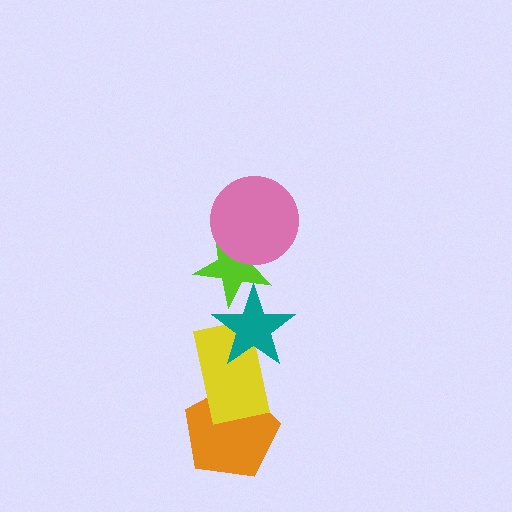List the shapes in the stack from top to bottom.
From top to bottom: the pink circle, the lime star, the teal star, the yellow rectangle, the orange pentagon.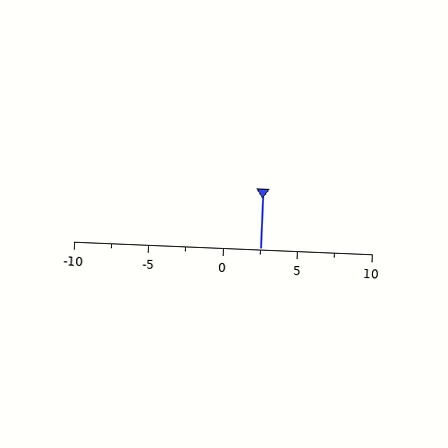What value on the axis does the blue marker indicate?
The marker indicates approximately 2.5.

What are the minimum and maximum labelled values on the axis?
The axis runs from -10 to 10.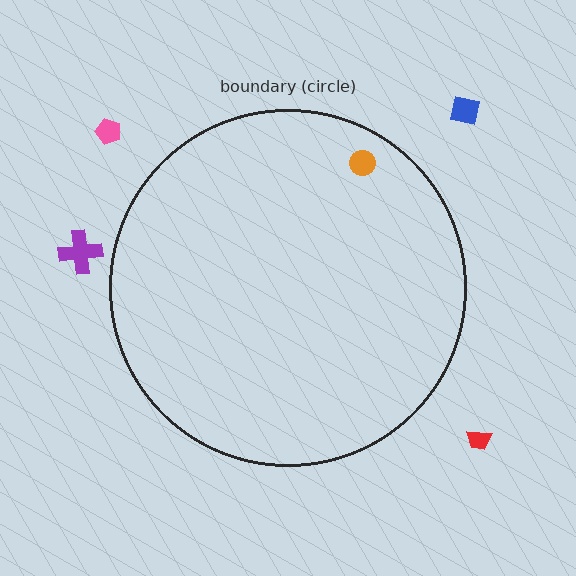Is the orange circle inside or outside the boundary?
Inside.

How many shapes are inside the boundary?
1 inside, 4 outside.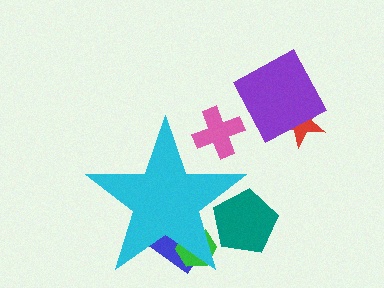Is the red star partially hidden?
No, the red star is fully visible.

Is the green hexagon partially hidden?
Yes, the green hexagon is partially hidden behind the cyan star.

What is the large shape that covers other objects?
A cyan star.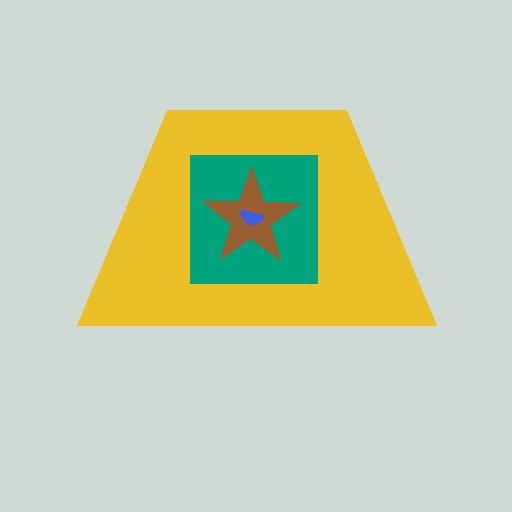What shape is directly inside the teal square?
The brown star.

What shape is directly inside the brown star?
The blue semicircle.